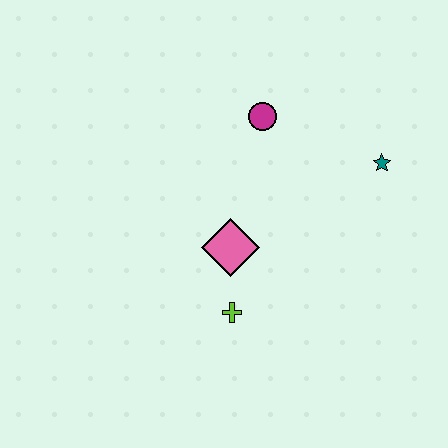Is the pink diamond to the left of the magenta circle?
Yes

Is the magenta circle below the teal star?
No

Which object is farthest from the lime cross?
The teal star is farthest from the lime cross.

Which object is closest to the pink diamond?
The lime cross is closest to the pink diamond.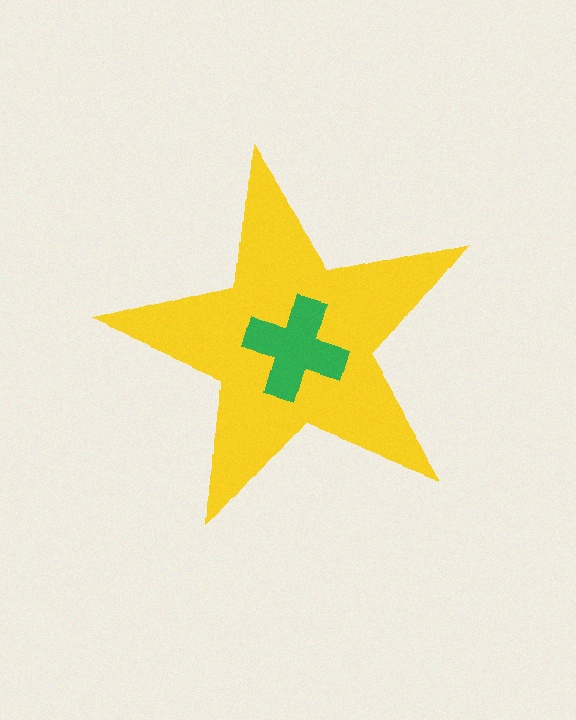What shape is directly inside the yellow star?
The green cross.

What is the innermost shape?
The green cross.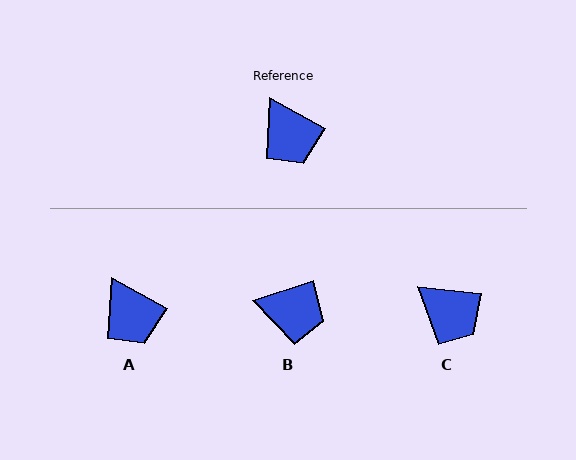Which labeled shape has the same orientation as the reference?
A.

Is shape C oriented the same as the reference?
No, it is off by about 23 degrees.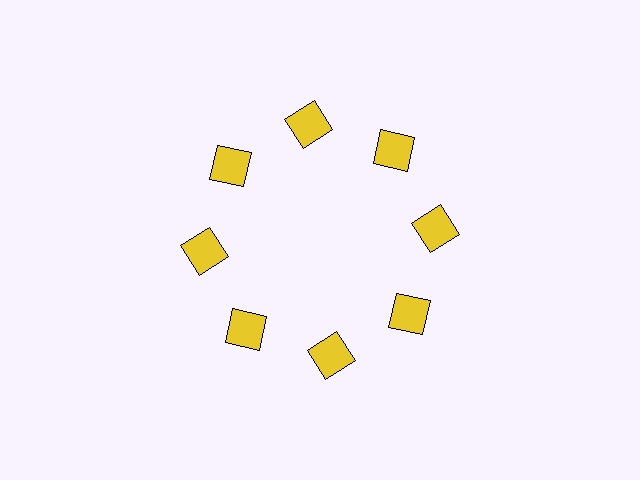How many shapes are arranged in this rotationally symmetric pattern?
There are 8 shapes, arranged in 8 groups of 1.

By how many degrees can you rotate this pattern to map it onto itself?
The pattern maps onto itself every 45 degrees of rotation.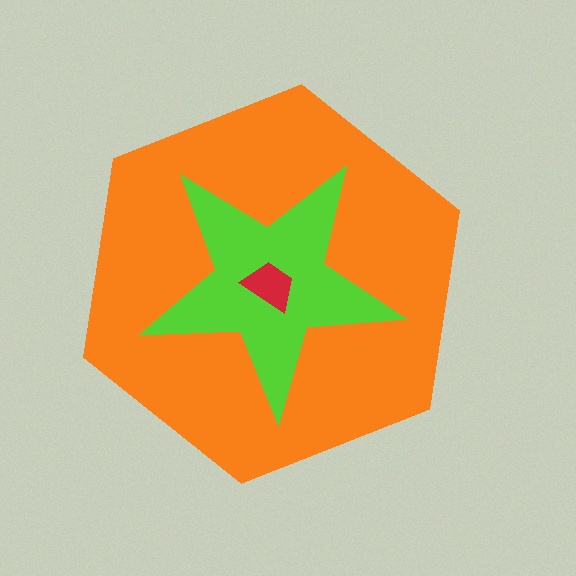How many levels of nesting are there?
3.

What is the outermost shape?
The orange hexagon.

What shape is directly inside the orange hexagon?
The lime star.